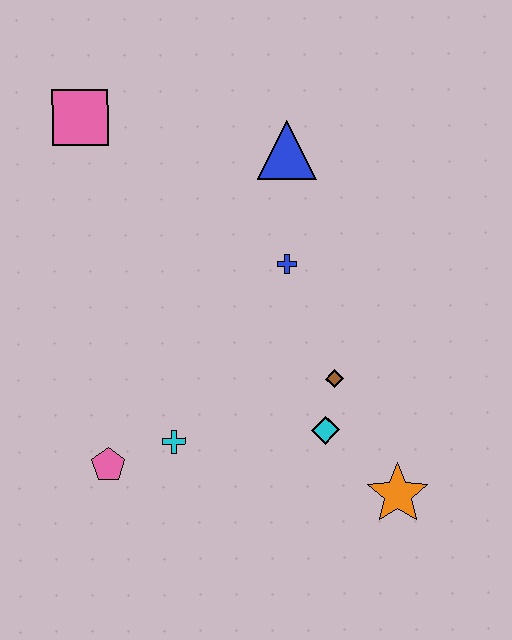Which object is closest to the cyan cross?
The pink pentagon is closest to the cyan cross.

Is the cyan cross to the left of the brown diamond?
Yes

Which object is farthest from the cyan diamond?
The pink square is farthest from the cyan diamond.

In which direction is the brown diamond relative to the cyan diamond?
The brown diamond is above the cyan diamond.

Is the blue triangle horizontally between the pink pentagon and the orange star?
Yes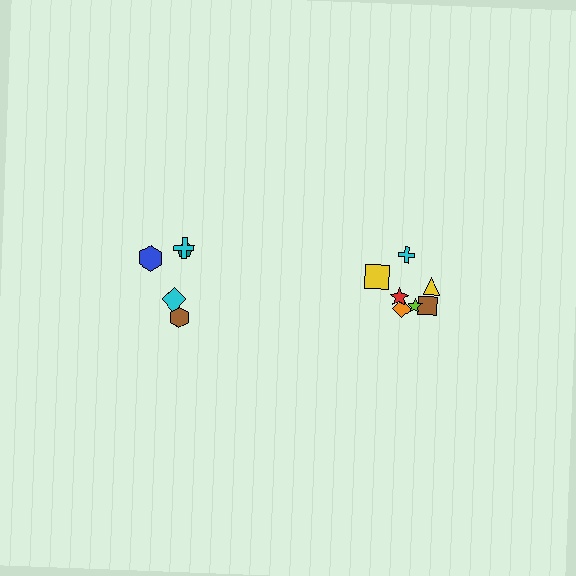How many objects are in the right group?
There are 7 objects.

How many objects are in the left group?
There are 5 objects.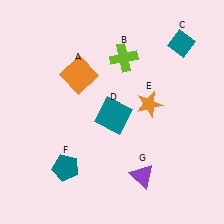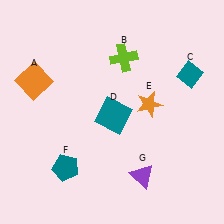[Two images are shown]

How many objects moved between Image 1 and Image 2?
2 objects moved between the two images.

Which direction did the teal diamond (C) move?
The teal diamond (C) moved down.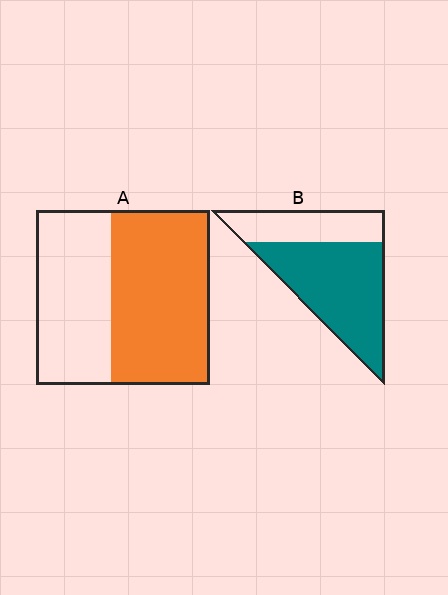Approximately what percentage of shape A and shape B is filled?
A is approximately 55% and B is approximately 65%.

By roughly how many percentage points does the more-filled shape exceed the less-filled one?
By roughly 10 percentage points (B over A).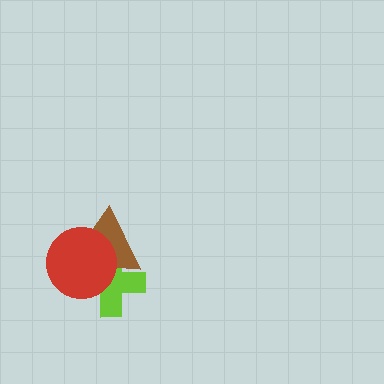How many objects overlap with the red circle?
2 objects overlap with the red circle.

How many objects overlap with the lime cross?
2 objects overlap with the lime cross.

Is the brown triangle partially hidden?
Yes, it is partially covered by another shape.